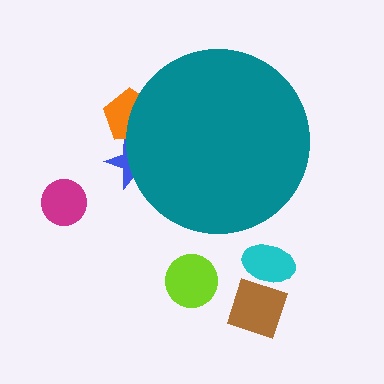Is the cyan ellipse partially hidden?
No, the cyan ellipse is fully visible.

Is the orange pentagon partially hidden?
Yes, the orange pentagon is partially hidden behind the teal circle.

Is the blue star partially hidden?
Yes, the blue star is partially hidden behind the teal circle.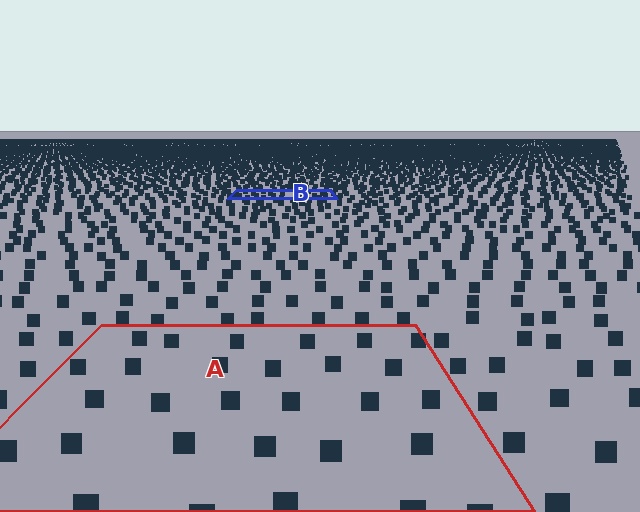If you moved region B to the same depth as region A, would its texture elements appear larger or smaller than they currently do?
They would appear larger. At a closer depth, the same texture elements are projected at a bigger on-screen size.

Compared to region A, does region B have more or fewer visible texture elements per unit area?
Region B has more texture elements per unit area — they are packed more densely because it is farther away.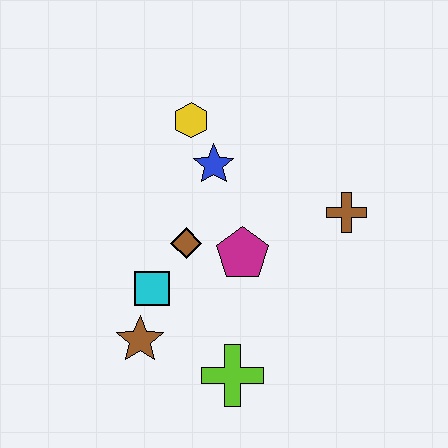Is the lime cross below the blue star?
Yes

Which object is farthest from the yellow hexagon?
The lime cross is farthest from the yellow hexagon.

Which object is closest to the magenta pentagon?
The brown diamond is closest to the magenta pentagon.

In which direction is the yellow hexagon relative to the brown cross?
The yellow hexagon is to the left of the brown cross.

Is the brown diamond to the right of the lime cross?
No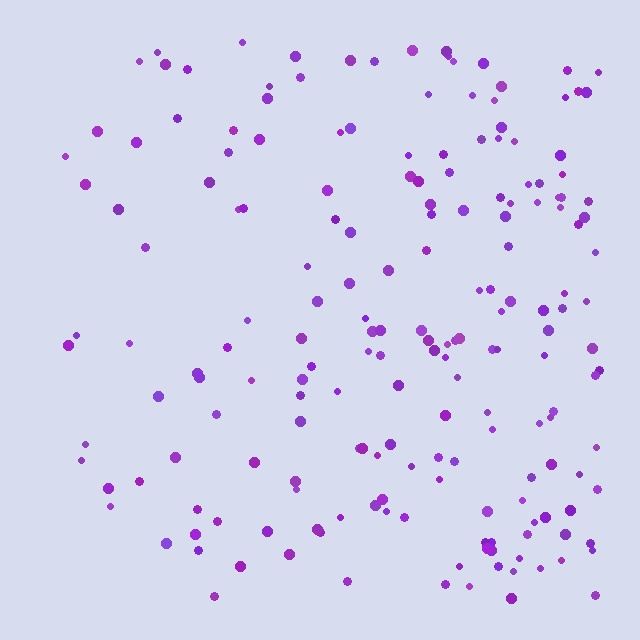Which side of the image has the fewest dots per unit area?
The left.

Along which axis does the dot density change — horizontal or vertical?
Horizontal.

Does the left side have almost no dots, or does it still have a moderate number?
Still a moderate number, just noticeably fewer than the right.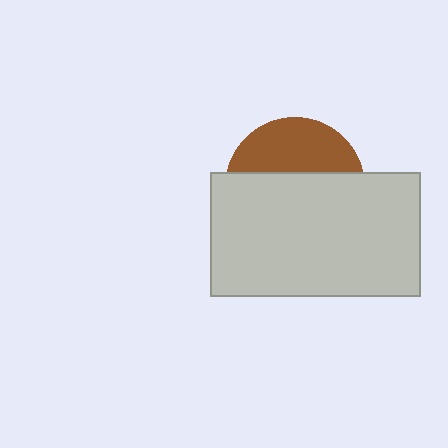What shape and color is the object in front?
The object in front is a light gray rectangle.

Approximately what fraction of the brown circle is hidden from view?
Roughly 64% of the brown circle is hidden behind the light gray rectangle.